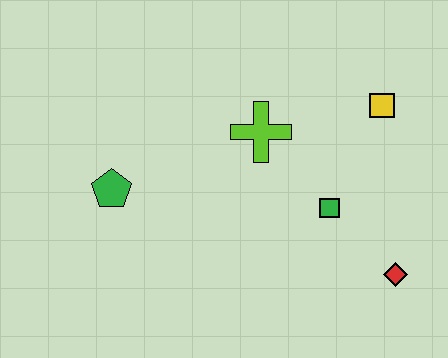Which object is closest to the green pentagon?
The lime cross is closest to the green pentagon.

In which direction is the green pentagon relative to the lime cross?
The green pentagon is to the left of the lime cross.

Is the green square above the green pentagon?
No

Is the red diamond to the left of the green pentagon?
No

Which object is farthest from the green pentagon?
The red diamond is farthest from the green pentagon.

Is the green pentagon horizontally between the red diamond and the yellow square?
No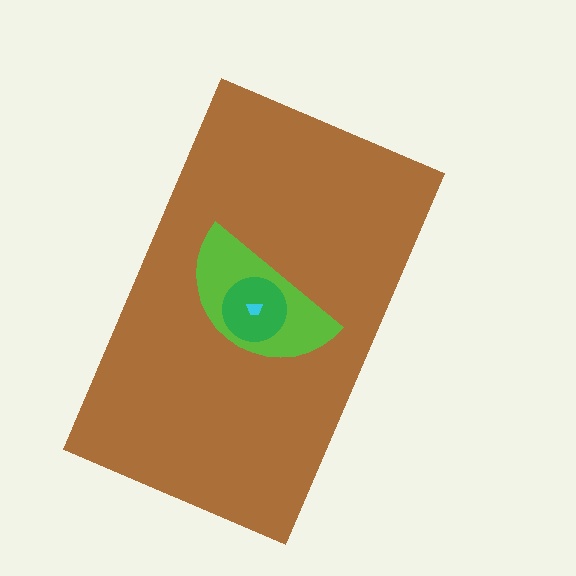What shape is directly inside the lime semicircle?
The green circle.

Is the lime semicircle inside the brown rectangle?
Yes.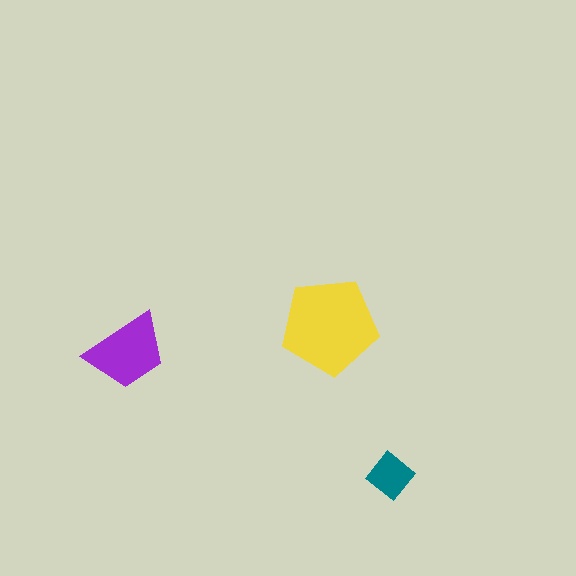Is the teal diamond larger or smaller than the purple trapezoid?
Smaller.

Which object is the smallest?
The teal diamond.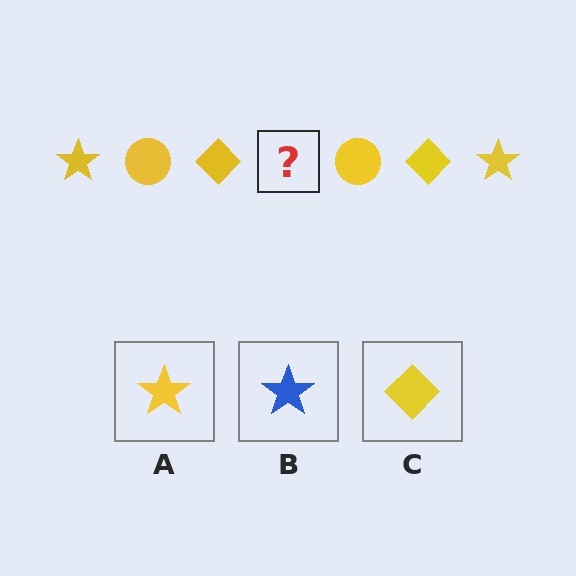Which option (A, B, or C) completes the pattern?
A.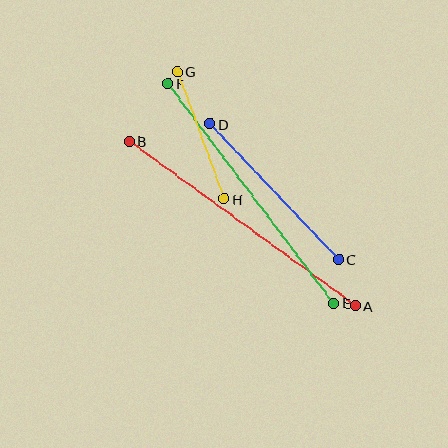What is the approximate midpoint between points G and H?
The midpoint is at approximately (201, 135) pixels.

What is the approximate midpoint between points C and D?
The midpoint is at approximately (274, 192) pixels.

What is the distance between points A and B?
The distance is approximately 279 pixels.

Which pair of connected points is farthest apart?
Points A and B are farthest apart.